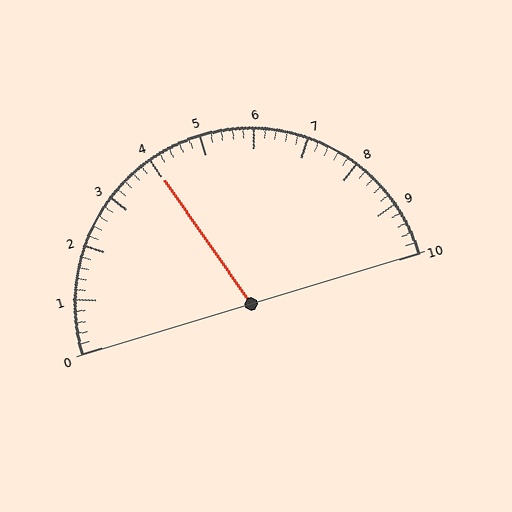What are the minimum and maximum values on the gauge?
The gauge ranges from 0 to 10.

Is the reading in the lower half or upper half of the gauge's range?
The reading is in the lower half of the range (0 to 10).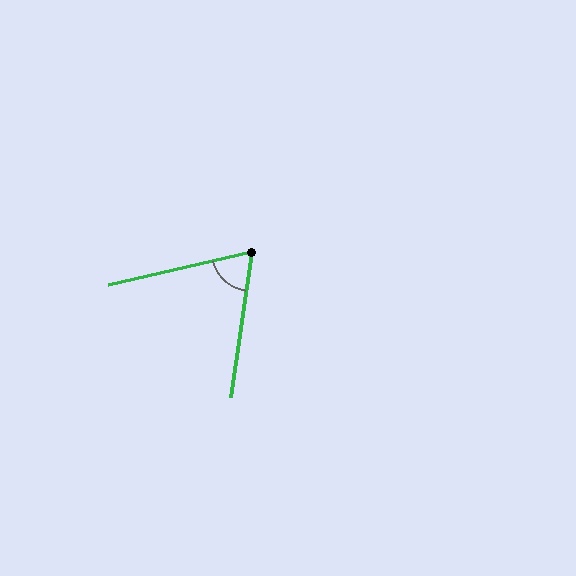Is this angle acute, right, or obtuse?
It is acute.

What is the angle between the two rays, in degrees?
Approximately 69 degrees.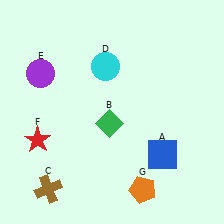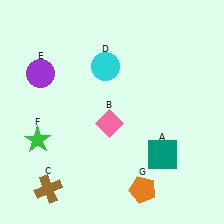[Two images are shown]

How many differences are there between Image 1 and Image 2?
There are 3 differences between the two images.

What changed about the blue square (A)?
In Image 1, A is blue. In Image 2, it changed to teal.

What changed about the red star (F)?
In Image 1, F is red. In Image 2, it changed to green.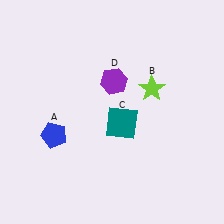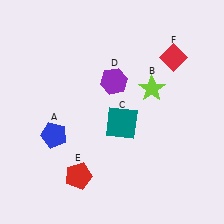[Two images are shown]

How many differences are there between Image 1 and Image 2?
There are 2 differences between the two images.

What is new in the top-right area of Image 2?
A red diamond (F) was added in the top-right area of Image 2.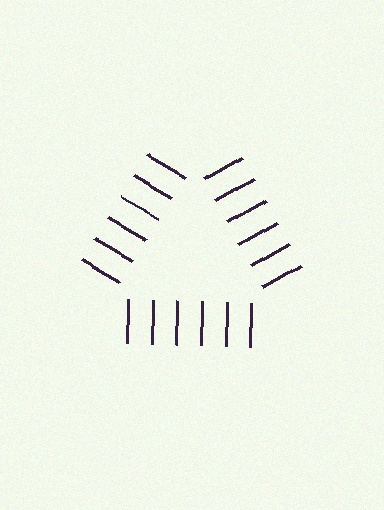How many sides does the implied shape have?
3 sides — the line-ends trace a triangle.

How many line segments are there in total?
18 — 6 along each of the 3 edges.